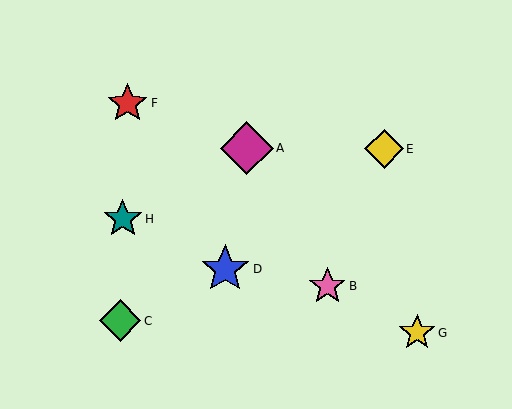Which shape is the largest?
The magenta diamond (labeled A) is the largest.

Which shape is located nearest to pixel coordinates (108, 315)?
The green diamond (labeled C) at (120, 321) is nearest to that location.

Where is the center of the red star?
The center of the red star is at (127, 103).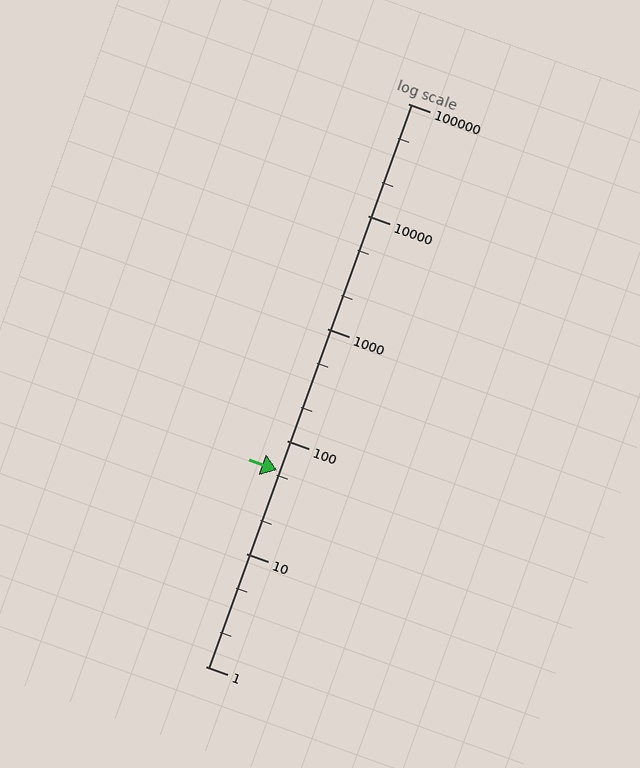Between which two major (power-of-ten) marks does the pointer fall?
The pointer is between 10 and 100.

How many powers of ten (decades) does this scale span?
The scale spans 5 decades, from 1 to 100000.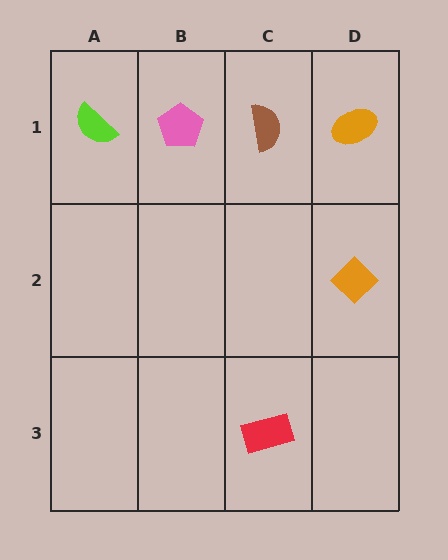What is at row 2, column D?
An orange diamond.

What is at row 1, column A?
A lime semicircle.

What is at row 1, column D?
An orange ellipse.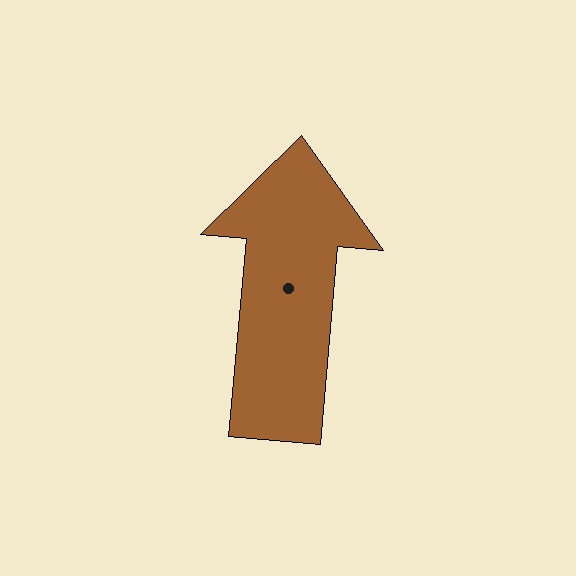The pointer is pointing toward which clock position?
Roughly 12 o'clock.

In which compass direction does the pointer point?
North.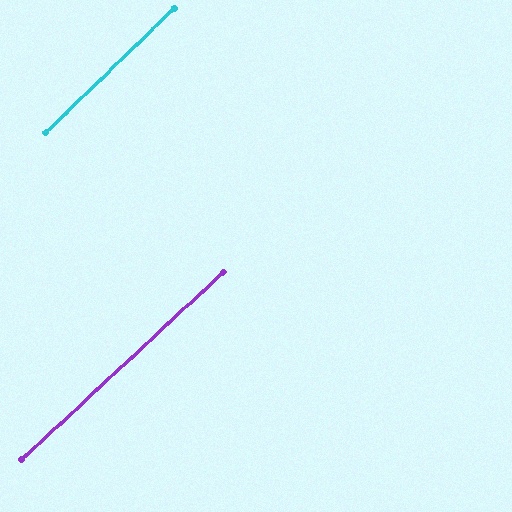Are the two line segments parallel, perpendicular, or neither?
Parallel — their directions differ by only 1.1°.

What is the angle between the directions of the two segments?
Approximately 1 degree.